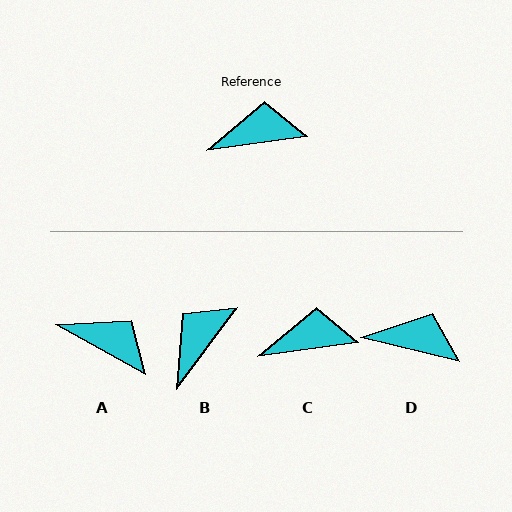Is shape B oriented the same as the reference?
No, it is off by about 46 degrees.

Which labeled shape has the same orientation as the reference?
C.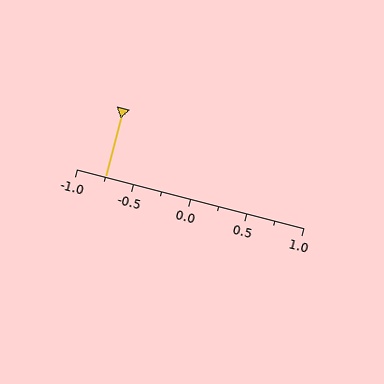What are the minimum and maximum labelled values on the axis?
The axis runs from -1.0 to 1.0.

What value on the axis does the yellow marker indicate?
The marker indicates approximately -0.75.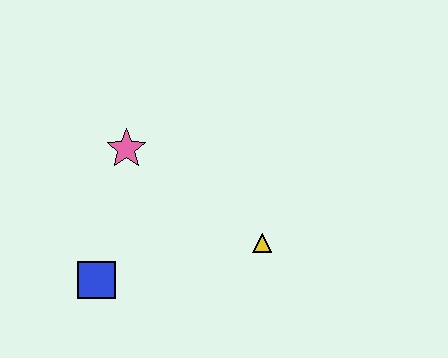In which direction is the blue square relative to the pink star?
The blue square is below the pink star.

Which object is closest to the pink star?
The blue square is closest to the pink star.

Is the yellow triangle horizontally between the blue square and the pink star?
No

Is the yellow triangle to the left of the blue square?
No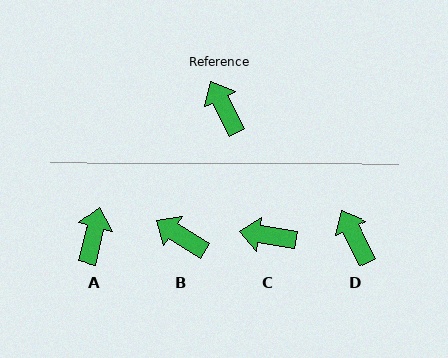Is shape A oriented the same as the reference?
No, it is off by about 40 degrees.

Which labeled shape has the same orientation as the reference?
D.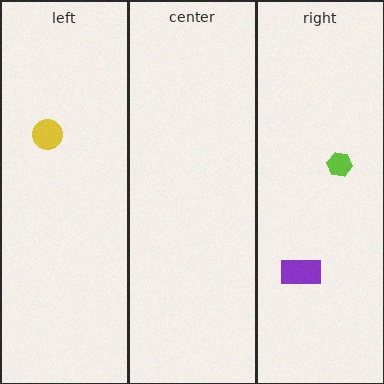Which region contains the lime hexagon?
The right region.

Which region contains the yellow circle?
The left region.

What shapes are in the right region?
The lime hexagon, the purple rectangle.